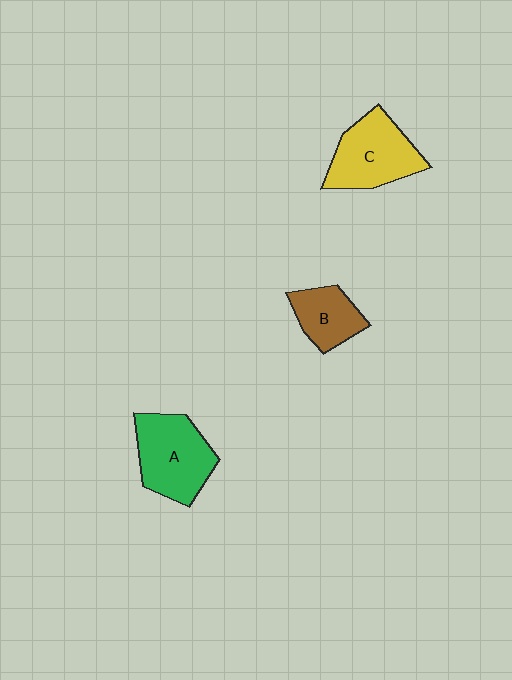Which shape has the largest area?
Shape A (green).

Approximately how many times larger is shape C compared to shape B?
Approximately 1.6 times.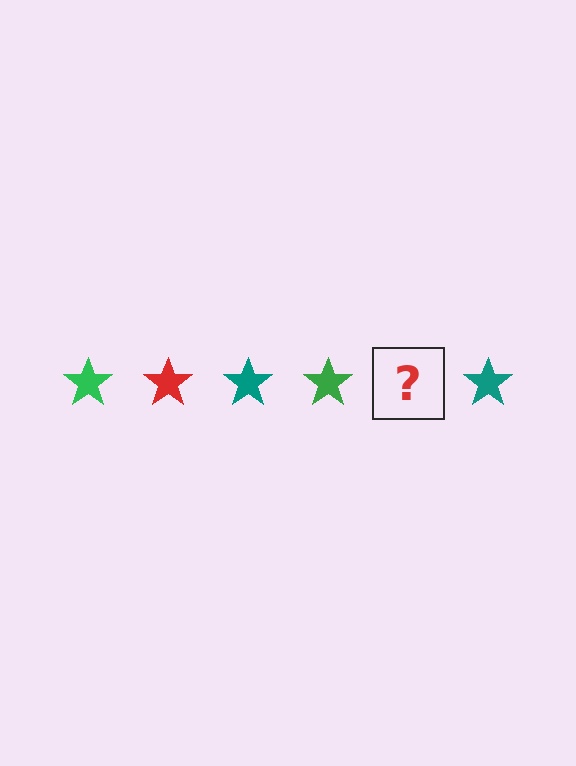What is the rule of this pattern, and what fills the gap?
The rule is that the pattern cycles through green, red, teal stars. The gap should be filled with a red star.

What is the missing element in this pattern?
The missing element is a red star.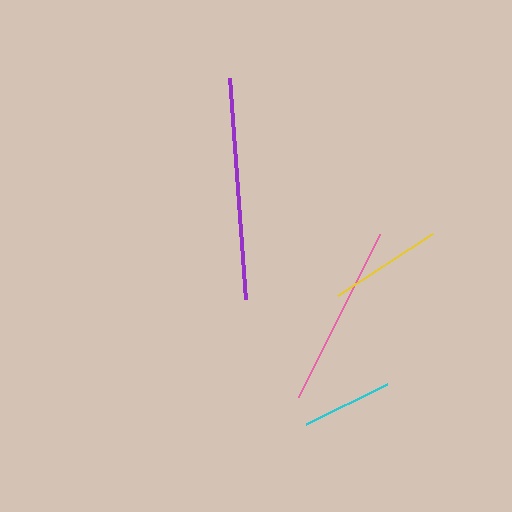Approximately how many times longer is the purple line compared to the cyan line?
The purple line is approximately 2.5 times the length of the cyan line.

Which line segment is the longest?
The purple line is the longest at approximately 222 pixels.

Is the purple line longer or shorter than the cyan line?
The purple line is longer than the cyan line.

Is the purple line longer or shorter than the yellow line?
The purple line is longer than the yellow line.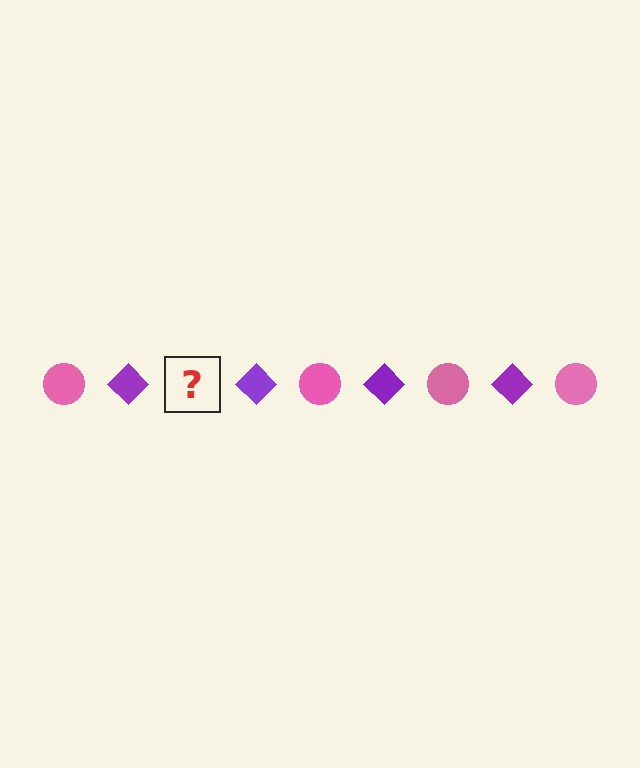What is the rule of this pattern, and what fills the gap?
The rule is that the pattern alternates between pink circle and purple diamond. The gap should be filled with a pink circle.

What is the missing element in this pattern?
The missing element is a pink circle.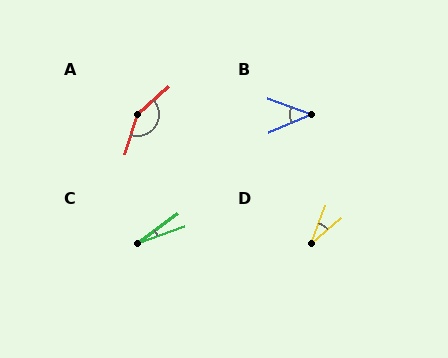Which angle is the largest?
A, at approximately 149 degrees.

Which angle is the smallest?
C, at approximately 17 degrees.